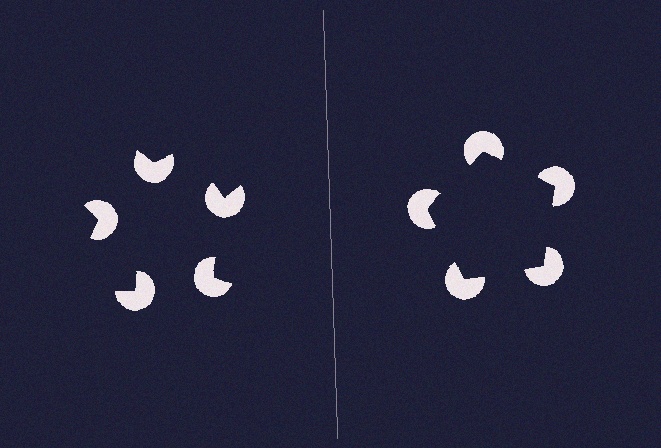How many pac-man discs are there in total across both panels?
10 — 5 on each side.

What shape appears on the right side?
An illusory pentagon.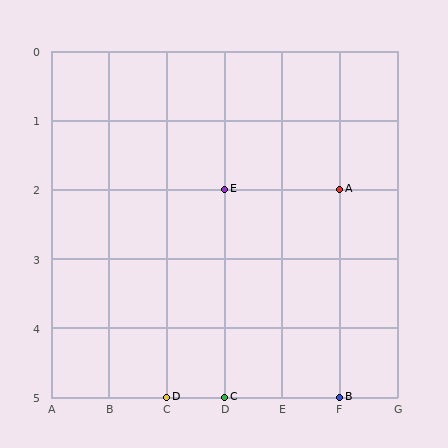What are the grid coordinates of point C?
Point C is at grid coordinates (D, 5).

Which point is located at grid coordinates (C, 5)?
Point D is at (C, 5).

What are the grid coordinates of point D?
Point D is at grid coordinates (C, 5).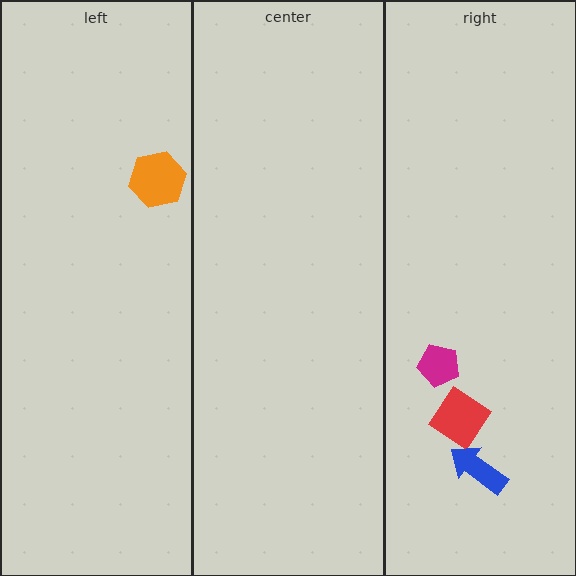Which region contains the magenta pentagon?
The right region.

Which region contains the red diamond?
The right region.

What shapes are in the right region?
The magenta pentagon, the red diamond, the blue arrow.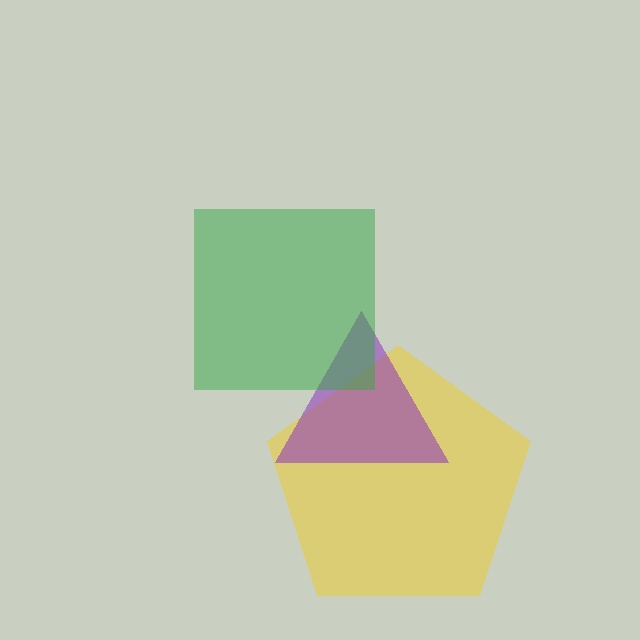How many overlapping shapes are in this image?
There are 3 overlapping shapes in the image.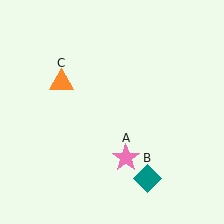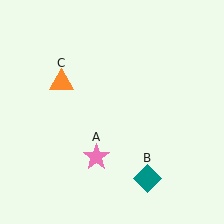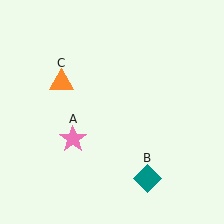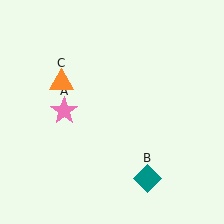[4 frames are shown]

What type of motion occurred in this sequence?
The pink star (object A) rotated clockwise around the center of the scene.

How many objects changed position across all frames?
1 object changed position: pink star (object A).